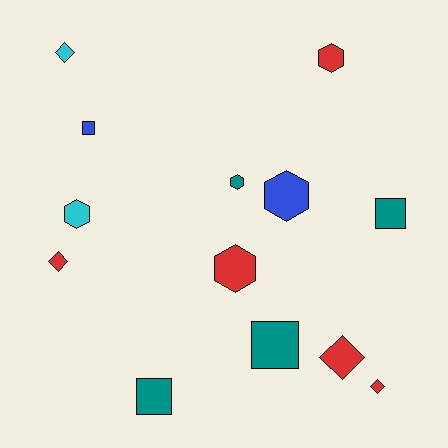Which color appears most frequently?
Red, with 5 objects.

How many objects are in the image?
There are 13 objects.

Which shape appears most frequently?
Hexagon, with 5 objects.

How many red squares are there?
There are no red squares.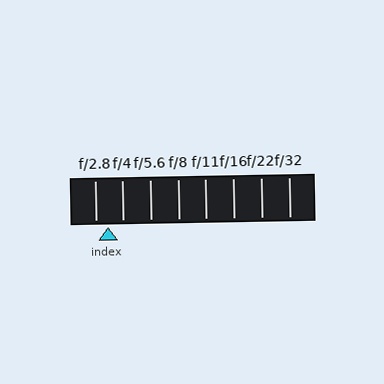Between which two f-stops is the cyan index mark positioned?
The index mark is between f/2.8 and f/4.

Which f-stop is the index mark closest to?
The index mark is closest to f/2.8.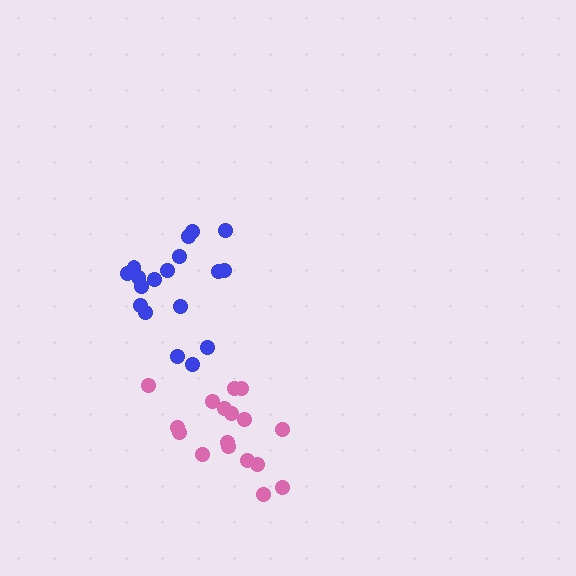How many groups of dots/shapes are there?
There are 2 groups.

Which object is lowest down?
The pink cluster is bottommost.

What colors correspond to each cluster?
The clusters are colored: blue, pink.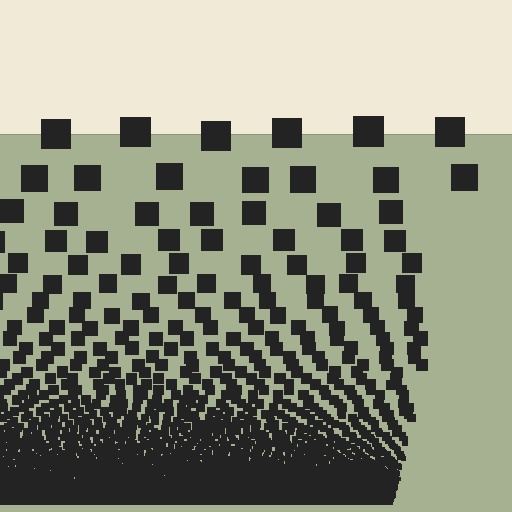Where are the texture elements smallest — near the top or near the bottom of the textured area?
Near the bottom.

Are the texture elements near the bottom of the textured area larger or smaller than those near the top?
Smaller. The gradient is inverted — elements near the bottom are smaller and denser.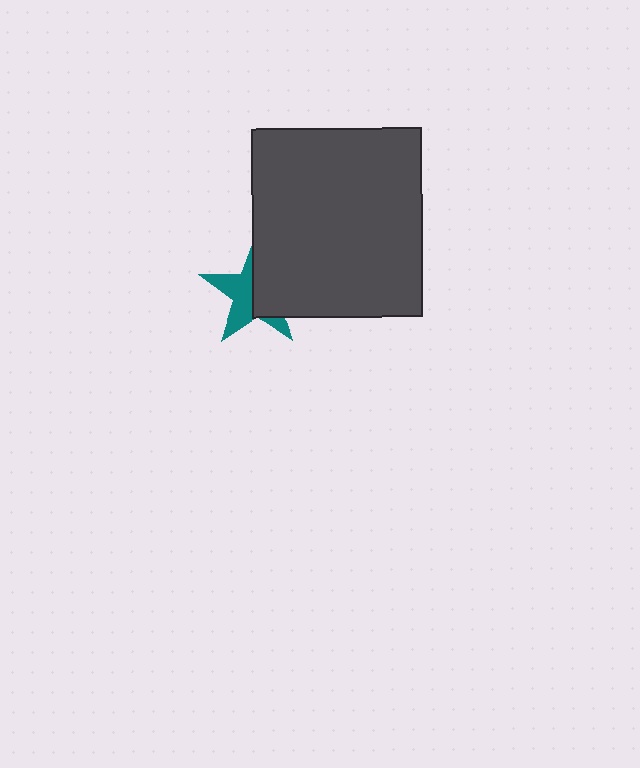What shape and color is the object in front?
The object in front is a dark gray rectangle.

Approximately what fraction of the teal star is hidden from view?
Roughly 49% of the teal star is hidden behind the dark gray rectangle.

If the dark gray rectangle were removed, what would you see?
You would see the complete teal star.